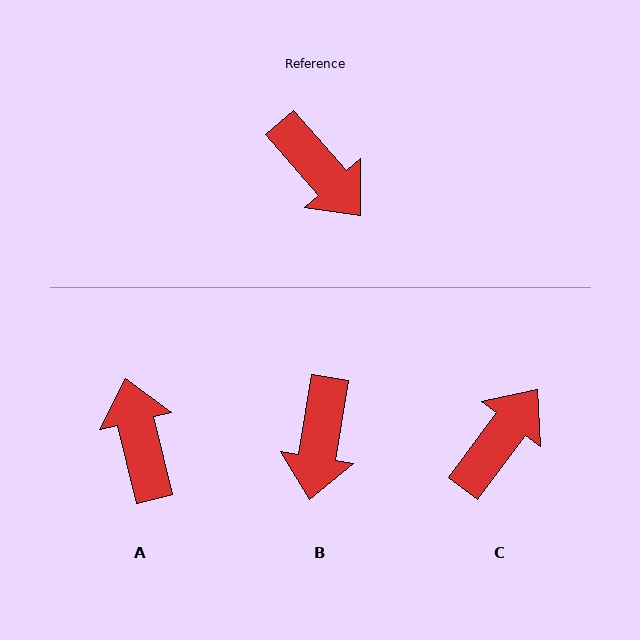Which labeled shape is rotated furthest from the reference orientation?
A, about 152 degrees away.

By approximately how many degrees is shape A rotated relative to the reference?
Approximately 152 degrees counter-clockwise.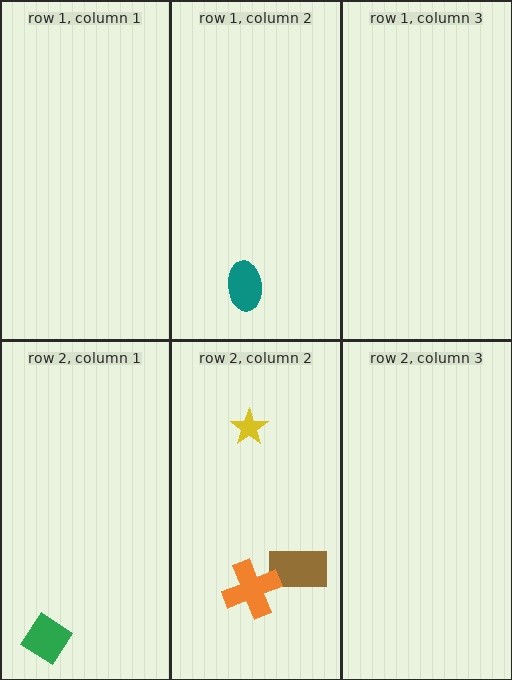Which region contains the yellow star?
The row 2, column 2 region.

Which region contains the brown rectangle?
The row 2, column 2 region.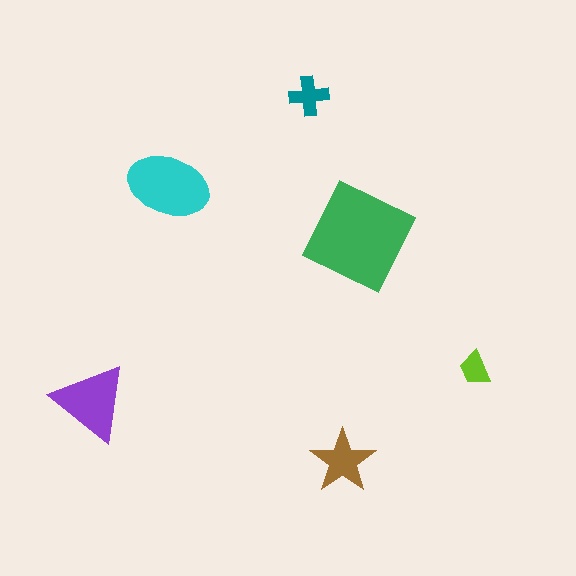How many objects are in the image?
There are 6 objects in the image.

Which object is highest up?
The teal cross is topmost.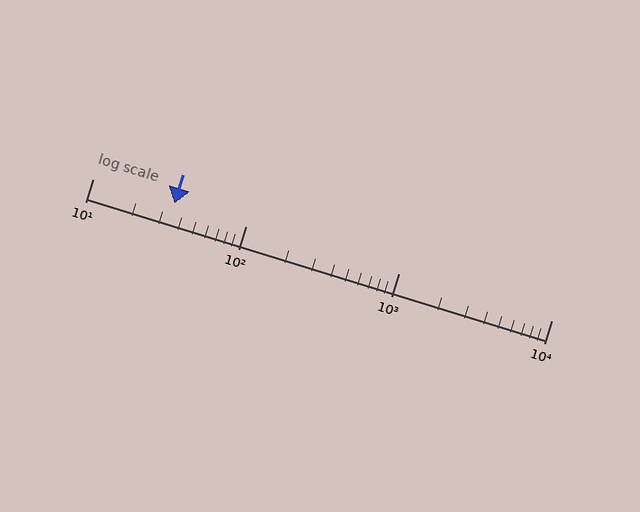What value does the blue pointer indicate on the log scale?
The pointer indicates approximately 34.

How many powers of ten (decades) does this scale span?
The scale spans 3 decades, from 10 to 10000.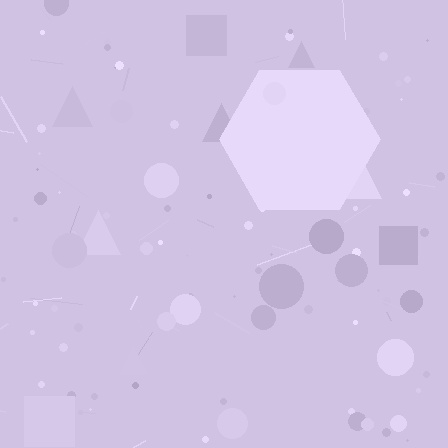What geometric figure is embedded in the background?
A hexagon is embedded in the background.